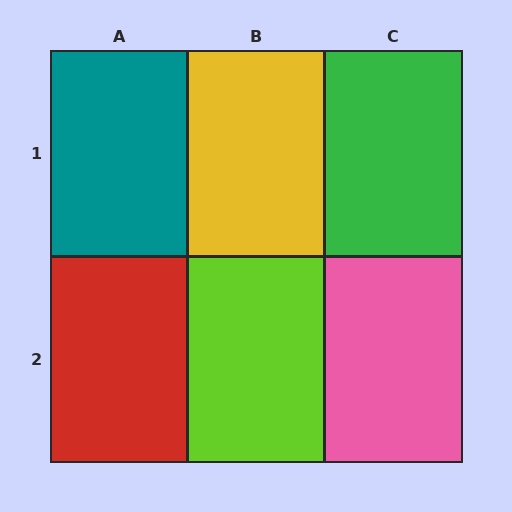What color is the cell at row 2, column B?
Lime.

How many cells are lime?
1 cell is lime.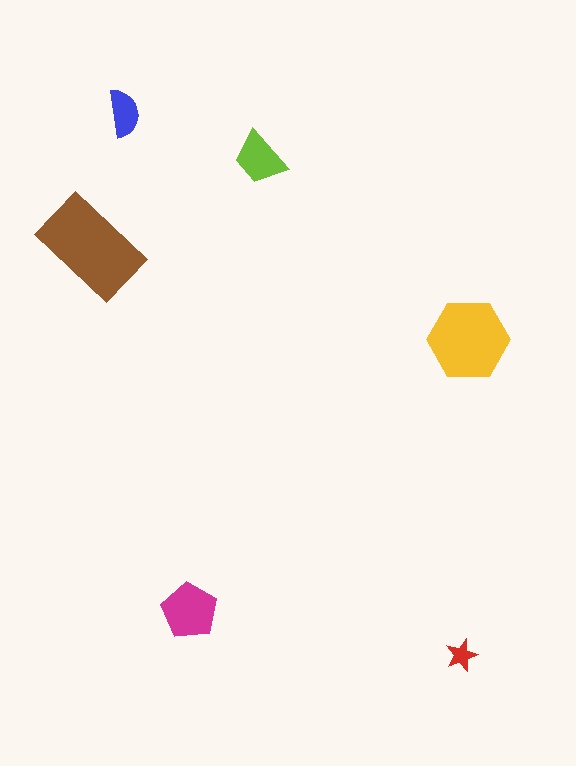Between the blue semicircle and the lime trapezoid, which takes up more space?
The lime trapezoid.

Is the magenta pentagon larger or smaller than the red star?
Larger.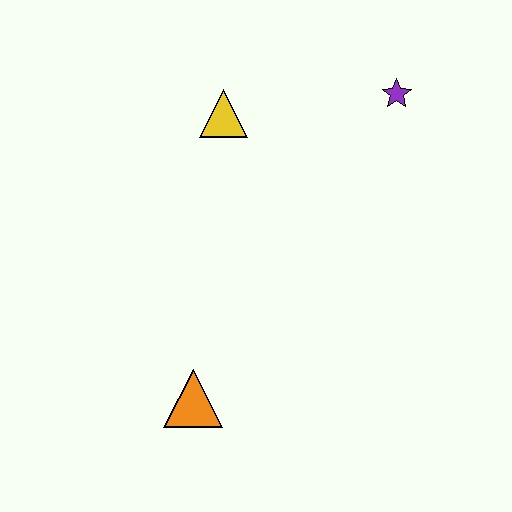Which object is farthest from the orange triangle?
The purple star is farthest from the orange triangle.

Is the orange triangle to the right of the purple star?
No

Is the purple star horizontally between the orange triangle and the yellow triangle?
No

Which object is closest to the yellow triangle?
The purple star is closest to the yellow triangle.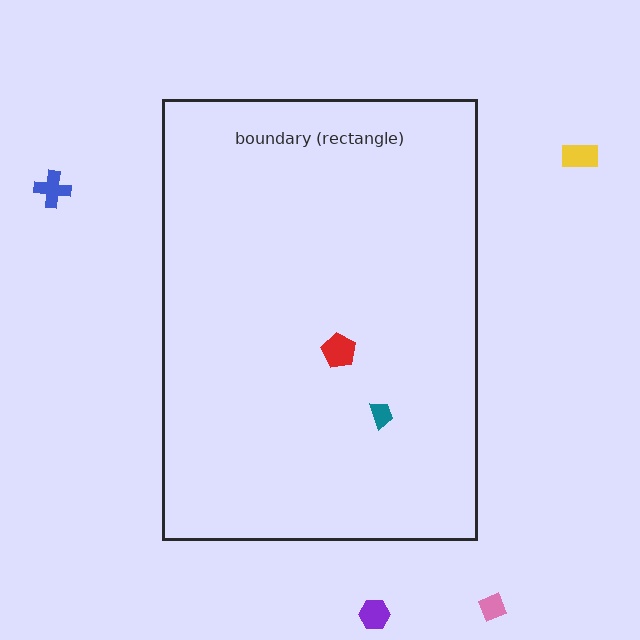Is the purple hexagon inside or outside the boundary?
Outside.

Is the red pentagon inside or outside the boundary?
Inside.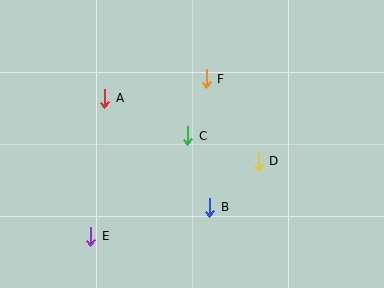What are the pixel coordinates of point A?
Point A is at (105, 98).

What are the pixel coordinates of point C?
Point C is at (188, 136).